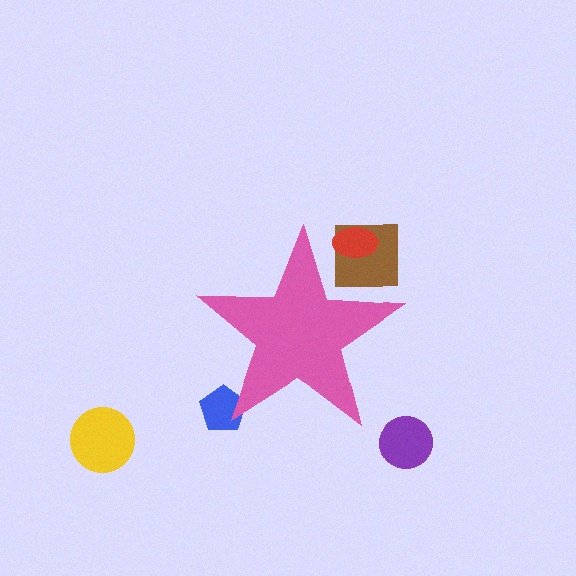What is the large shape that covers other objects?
A pink star.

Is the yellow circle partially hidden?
No, the yellow circle is fully visible.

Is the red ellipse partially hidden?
Yes, the red ellipse is partially hidden behind the pink star.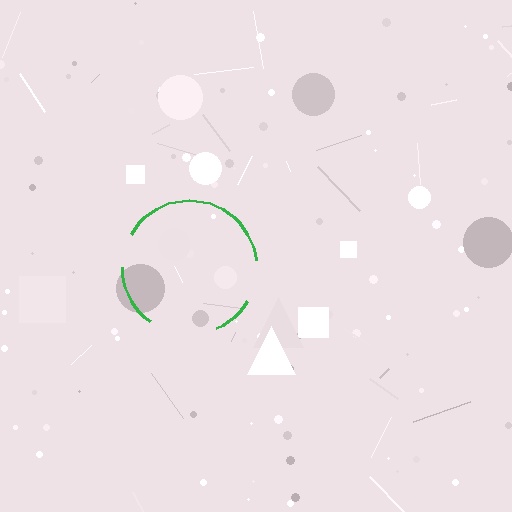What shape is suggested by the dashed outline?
The dashed outline suggests a circle.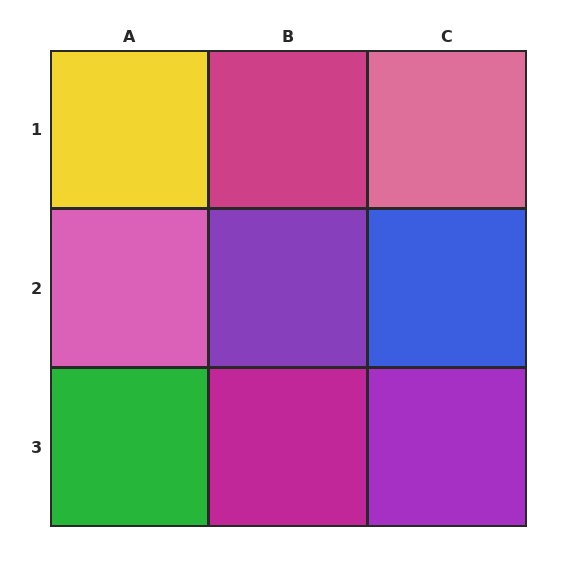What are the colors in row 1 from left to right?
Yellow, magenta, pink.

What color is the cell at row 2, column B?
Purple.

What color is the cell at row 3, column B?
Magenta.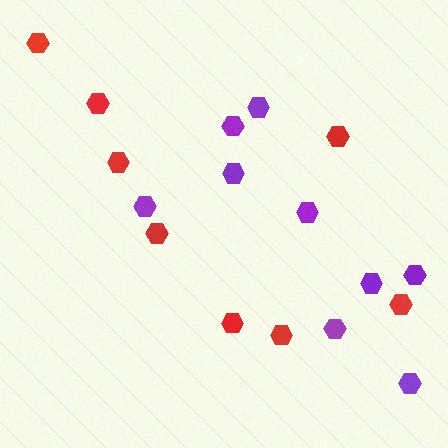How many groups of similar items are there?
There are 2 groups: one group of purple hexagons (9) and one group of red hexagons (8).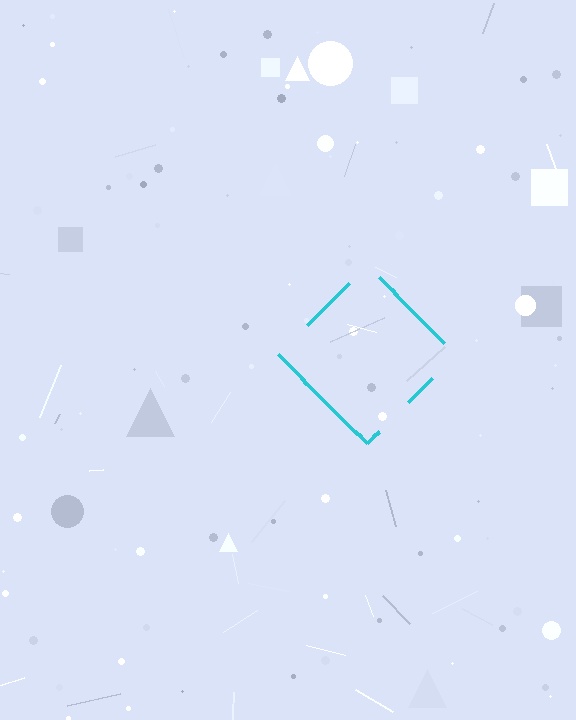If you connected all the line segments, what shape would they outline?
They would outline a diamond.